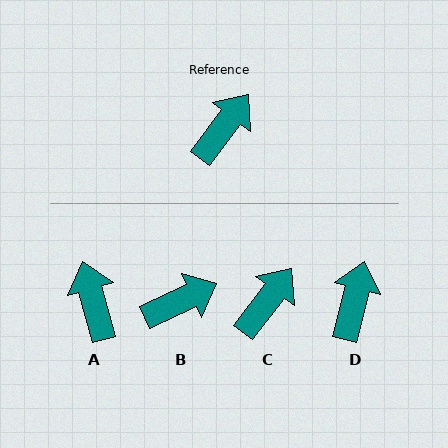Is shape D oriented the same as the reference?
No, it is off by about 22 degrees.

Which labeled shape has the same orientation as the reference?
C.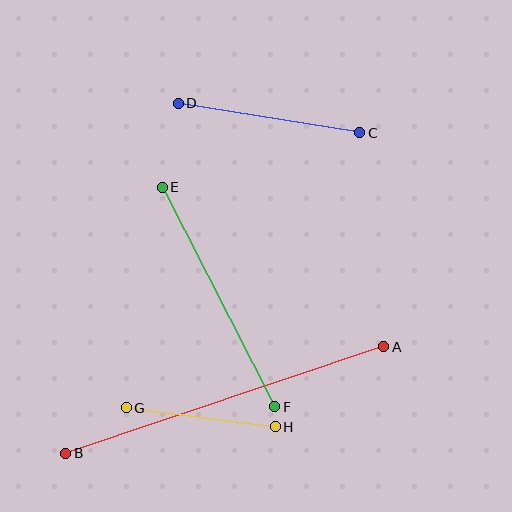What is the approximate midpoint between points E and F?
The midpoint is at approximately (218, 297) pixels.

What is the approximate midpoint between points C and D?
The midpoint is at approximately (269, 118) pixels.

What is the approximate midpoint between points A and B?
The midpoint is at approximately (225, 400) pixels.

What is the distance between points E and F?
The distance is approximately 247 pixels.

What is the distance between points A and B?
The distance is approximately 335 pixels.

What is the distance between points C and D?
The distance is approximately 184 pixels.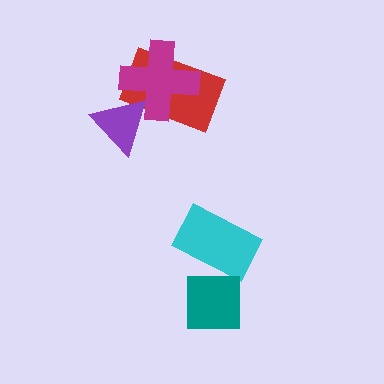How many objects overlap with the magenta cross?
2 objects overlap with the magenta cross.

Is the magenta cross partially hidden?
Yes, it is partially covered by another shape.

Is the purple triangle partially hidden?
No, no other shape covers it.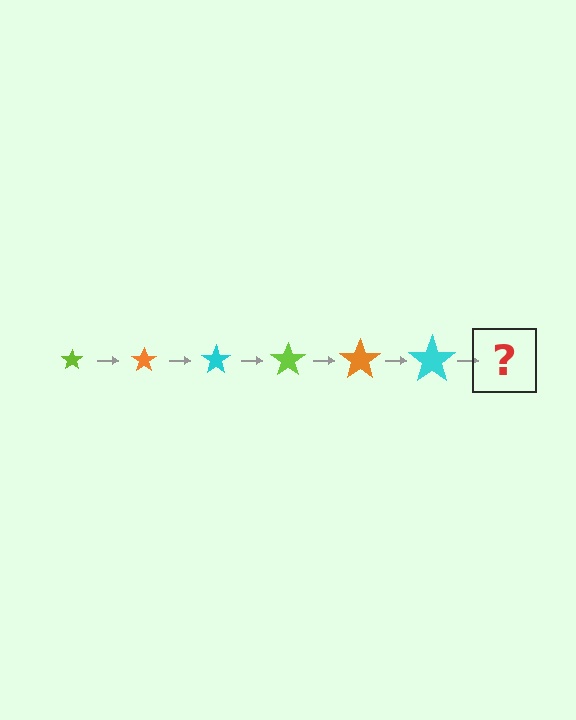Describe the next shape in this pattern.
It should be a lime star, larger than the previous one.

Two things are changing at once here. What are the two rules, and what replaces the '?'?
The two rules are that the star grows larger each step and the color cycles through lime, orange, and cyan. The '?' should be a lime star, larger than the previous one.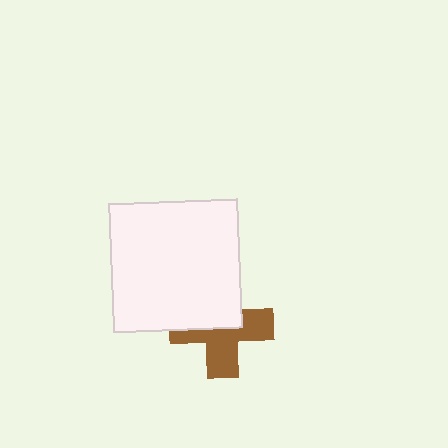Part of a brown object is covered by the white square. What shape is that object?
It is a cross.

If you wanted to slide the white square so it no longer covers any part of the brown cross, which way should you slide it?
Slide it up — that is the most direct way to separate the two shapes.